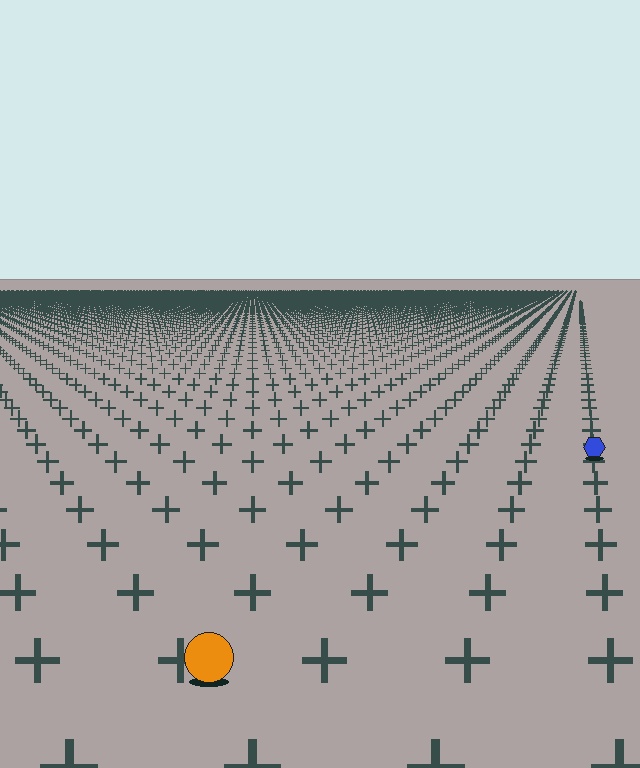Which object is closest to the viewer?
The orange circle is closest. The texture marks near it are larger and more spread out.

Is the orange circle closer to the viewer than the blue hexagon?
Yes. The orange circle is closer — you can tell from the texture gradient: the ground texture is coarser near it.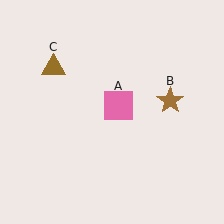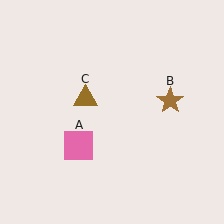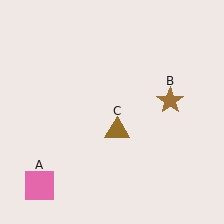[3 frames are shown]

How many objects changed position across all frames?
2 objects changed position: pink square (object A), brown triangle (object C).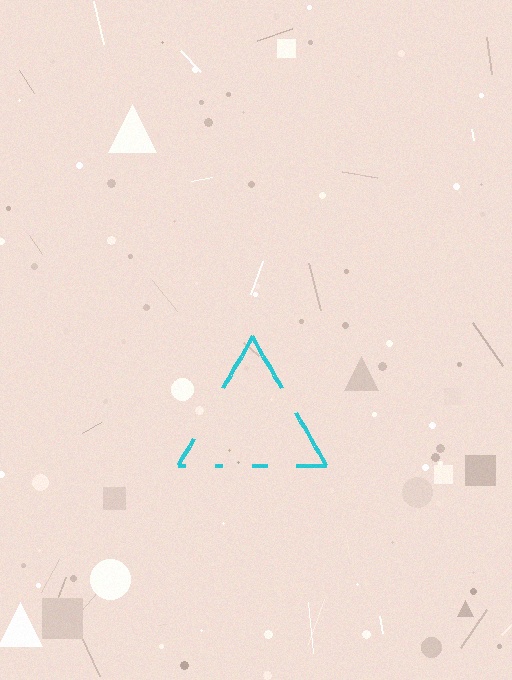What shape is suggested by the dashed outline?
The dashed outline suggests a triangle.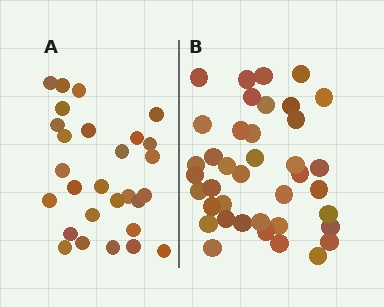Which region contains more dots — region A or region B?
Region B (the right region) has more dots.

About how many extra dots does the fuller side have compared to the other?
Region B has roughly 12 or so more dots than region A.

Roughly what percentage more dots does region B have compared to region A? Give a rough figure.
About 40% more.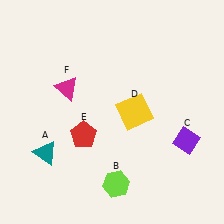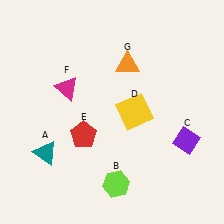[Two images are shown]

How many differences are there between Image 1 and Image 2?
There is 1 difference between the two images.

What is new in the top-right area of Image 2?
An orange triangle (G) was added in the top-right area of Image 2.